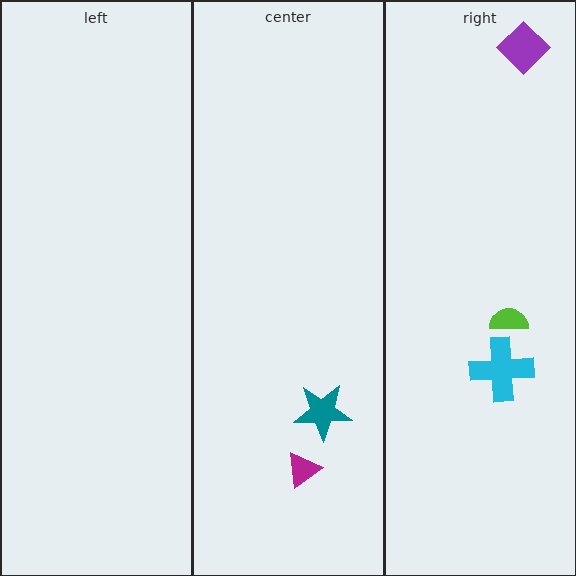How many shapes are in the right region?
3.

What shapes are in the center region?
The magenta triangle, the teal star.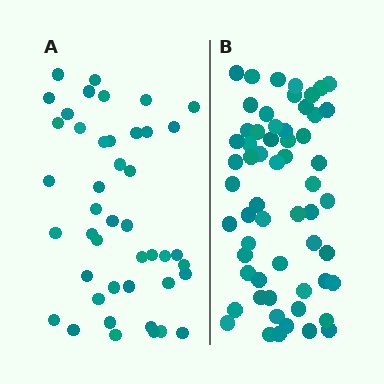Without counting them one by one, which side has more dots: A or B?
Region B (the right region) has more dots.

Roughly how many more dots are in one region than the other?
Region B has approximately 15 more dots than region A.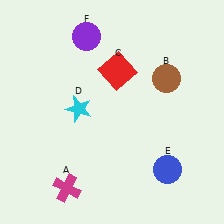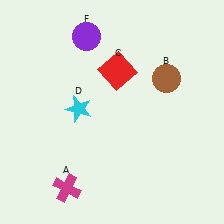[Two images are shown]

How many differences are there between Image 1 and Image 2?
There is 1 difference between the two images.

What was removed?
The blue circle (E) was removed in Image 2.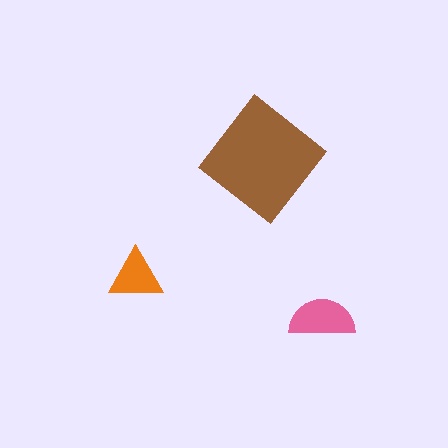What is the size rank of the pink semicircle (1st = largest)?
2nd.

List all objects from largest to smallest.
The brown diamond, the pink semicircle, the orange triangle.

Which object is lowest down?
The pink semicircle is bottommost.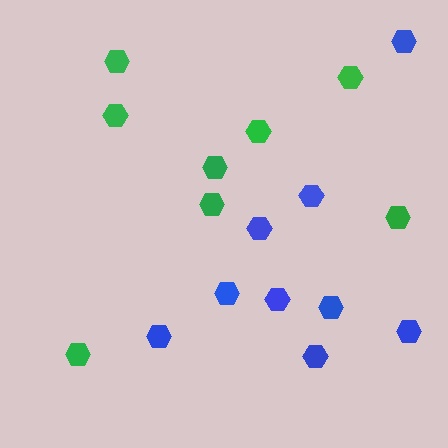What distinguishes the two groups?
There are 2 groups: one group of blue hexagons (9) and one group of green hexagons (8).